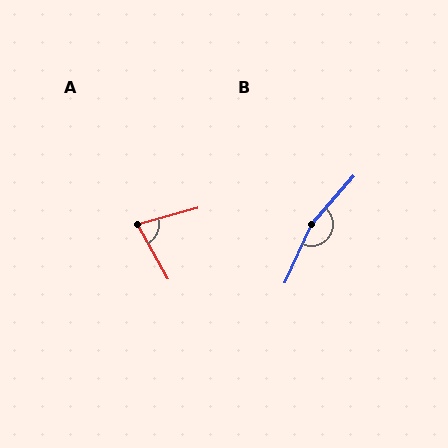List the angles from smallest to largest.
A (76°), B (163°).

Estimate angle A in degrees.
Approximately 76 degrees.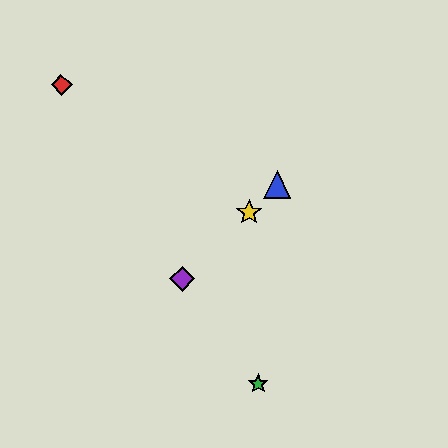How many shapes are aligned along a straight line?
3 shapes (the blue triangle, the yellow star, the purple diamond) are aligned along a straight line.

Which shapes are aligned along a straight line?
The blue triangle, the yellow star, the purple diamond are aligned along a straight line.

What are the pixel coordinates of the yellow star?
The yellow star is at (249, 212).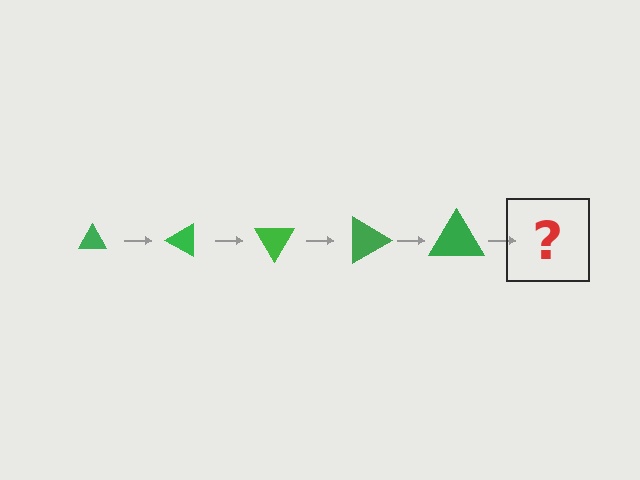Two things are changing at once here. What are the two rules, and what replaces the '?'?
The two rules are that the triangle grows larger each step and it rotates 30 degrees each step. The '?' should be a triangle, larger than the previous one and rotated 150 degrees from the start.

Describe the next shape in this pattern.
It should be a triangle, larger than the previous one and rotated 150 degrees from the start.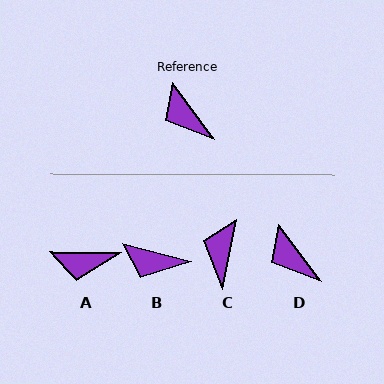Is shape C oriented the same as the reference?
No, it is off by about 48 degrees.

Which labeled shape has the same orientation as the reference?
D.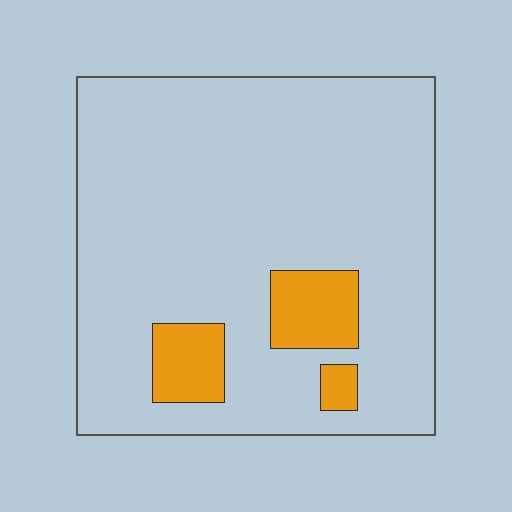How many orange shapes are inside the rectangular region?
3.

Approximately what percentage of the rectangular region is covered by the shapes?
Approximately 10%.